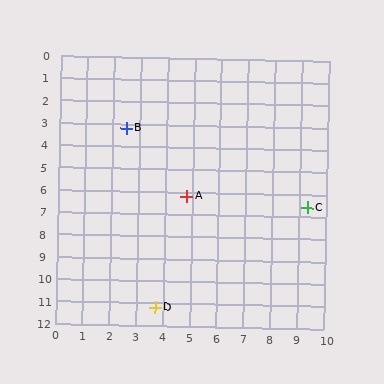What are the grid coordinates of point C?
Point C is at approximately (9.3, 6.6).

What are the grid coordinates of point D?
Point D is at approximately (3.7, 11.2).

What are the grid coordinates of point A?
Point A is at approximately (4.8, 6.2).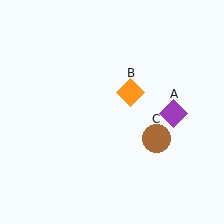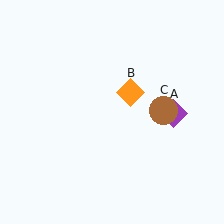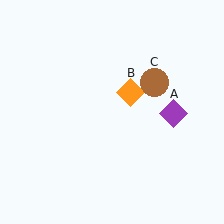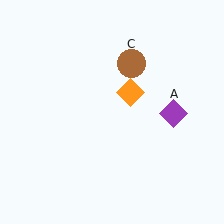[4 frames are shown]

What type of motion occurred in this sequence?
The brown circle (object C) rotated counterclockwise around the center of the scene.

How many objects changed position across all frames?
1 object changed position: brown circle (object C).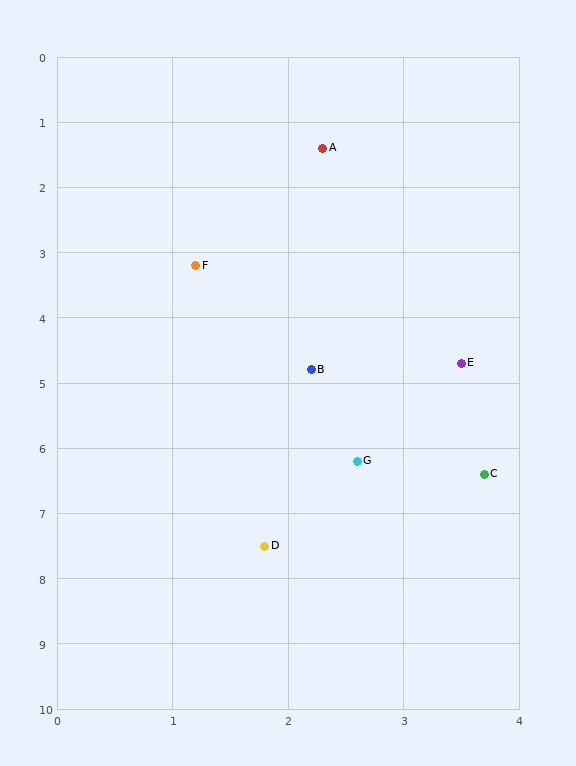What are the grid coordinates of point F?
Point F is at approximately (1.2, 3.2).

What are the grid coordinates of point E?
Point E is at approximately (3.5, 4.7).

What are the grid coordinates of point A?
Point A is at approximately (2.3, 1.4).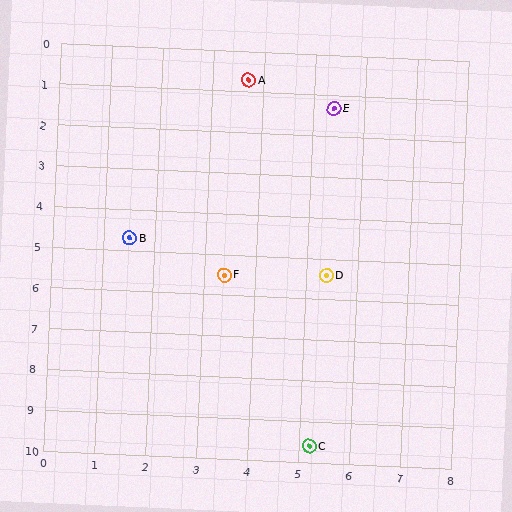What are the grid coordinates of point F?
Point F is at approximately (3.4, 5.5).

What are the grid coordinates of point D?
Point D is at approximately (5.4, 5.4).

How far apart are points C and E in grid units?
Points C and E are about 8.3 grid units apart.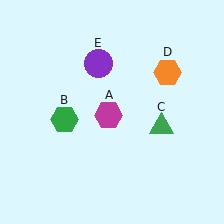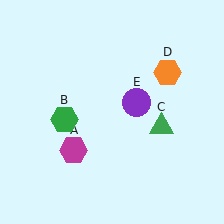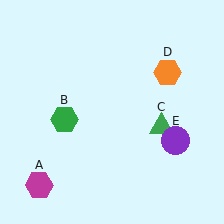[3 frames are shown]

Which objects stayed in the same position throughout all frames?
Green hexagon (object B) and green triangle (object C) and orange hexagon (object D) remained stationary.